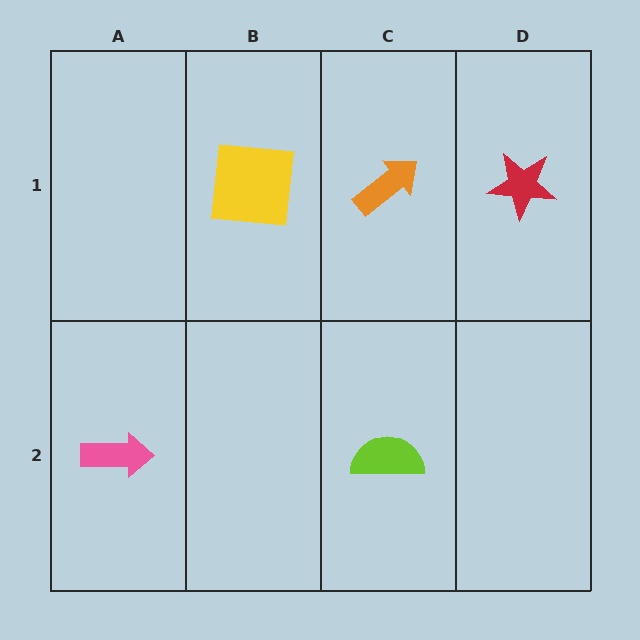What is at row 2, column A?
A pink arrow.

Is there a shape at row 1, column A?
No, that cell is empty.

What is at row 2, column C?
A lime semicircle.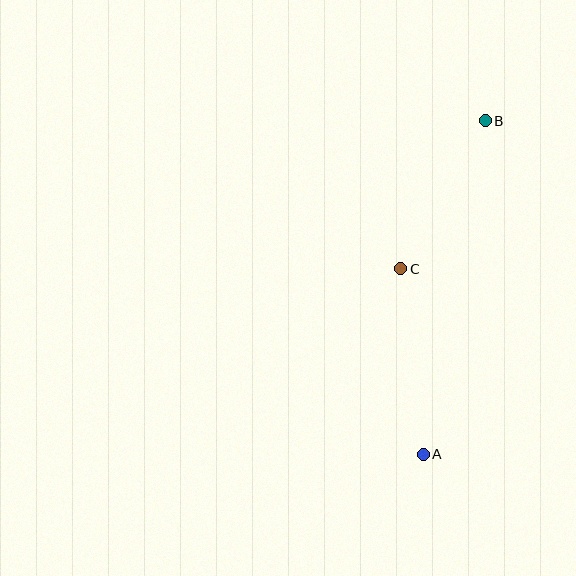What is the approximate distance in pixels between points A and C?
The distance between A and C is approximately 187 pixels.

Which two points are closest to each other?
Points B and C are closest to each other.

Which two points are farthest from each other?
Points A and B are farthest from each other.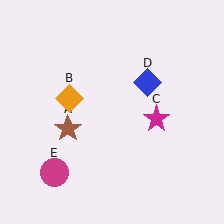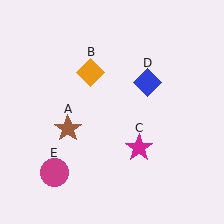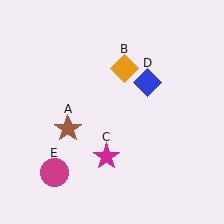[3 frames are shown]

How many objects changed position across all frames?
2 objects changed position: orange diamond (object B), magenta star (object C).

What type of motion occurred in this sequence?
The orange diamond (object B), magenta star (object C) rotated clockwise around the center of the scene.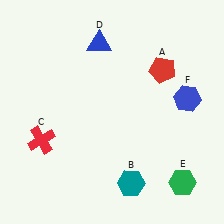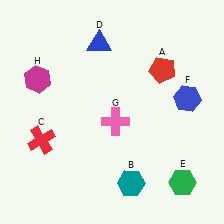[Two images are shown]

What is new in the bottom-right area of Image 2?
A pink cross (G) was added in the bottom-right area of Image 2.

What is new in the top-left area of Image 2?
A magenta hexagon (H) was added in the top-left area of Image 2.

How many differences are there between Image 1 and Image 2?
There are 2 differences between the two images.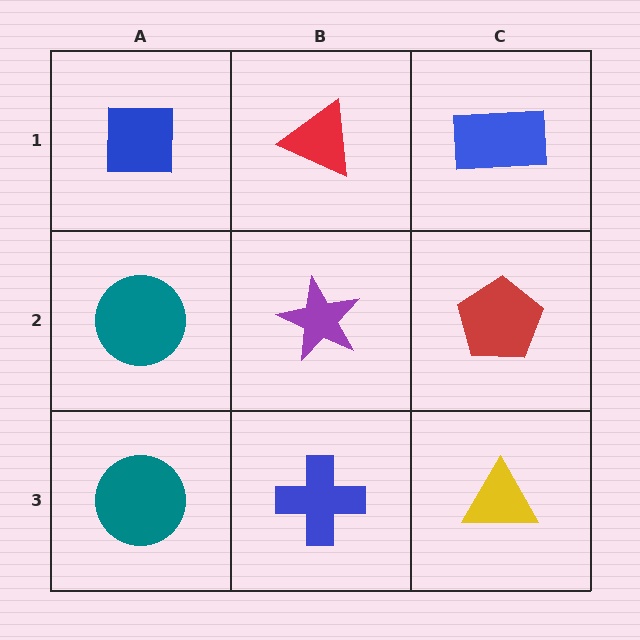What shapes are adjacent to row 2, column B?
A red triangle (row 1, column B), a blue cross (row 3, column B), a teal circle (row 2, column A), a red pentagon (row 2, column C).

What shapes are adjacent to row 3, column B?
A purple star (row 2, column B), a teal circle (row 3, column A), a yellow triangle (row 3, column C).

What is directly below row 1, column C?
A red pentagon.